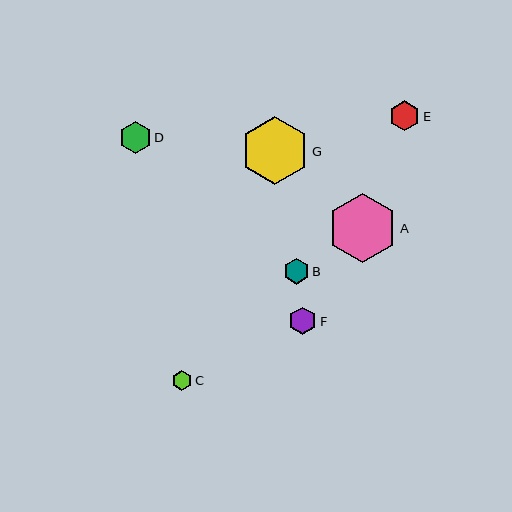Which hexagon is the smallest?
Hexagon C is the smallest with a size of approximately 20 pixels.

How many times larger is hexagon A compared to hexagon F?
Hexagon A is approximately 2.5 times the size of hexagon F.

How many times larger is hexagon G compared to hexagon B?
Hexagon G is approximately 2.6 times the size of hexagon B.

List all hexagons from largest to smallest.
From largest to smallest: A, G, D, E, F, B, C.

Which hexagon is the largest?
Hexagon A is the largest with a size of approximately 69 pixels.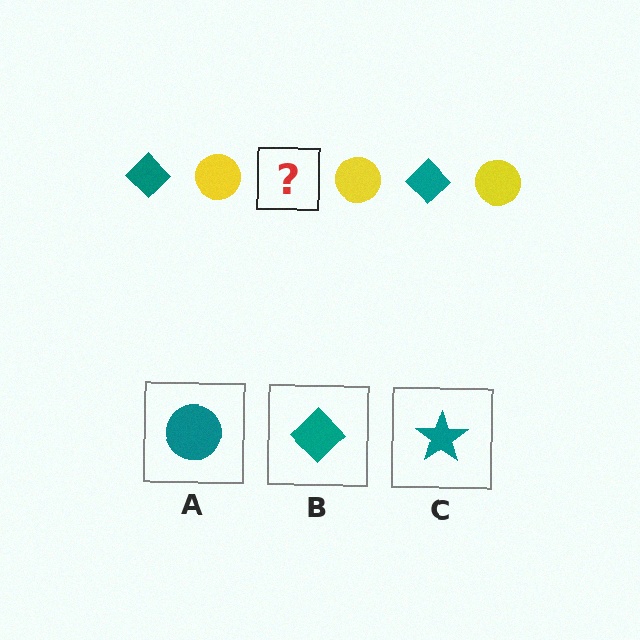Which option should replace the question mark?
Option B.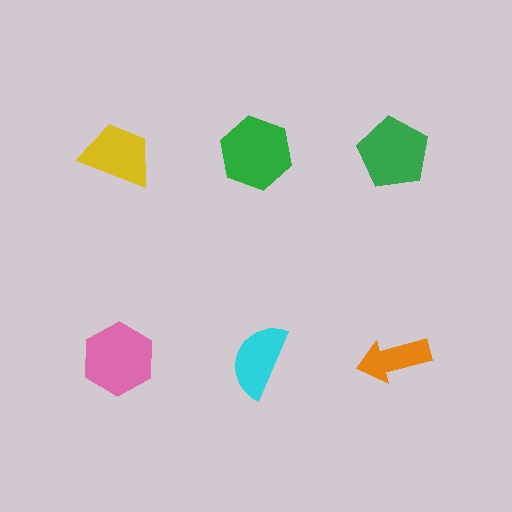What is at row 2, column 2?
A cyan semicircle.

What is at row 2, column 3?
An orange arrow.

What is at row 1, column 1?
A yellow trapezoid.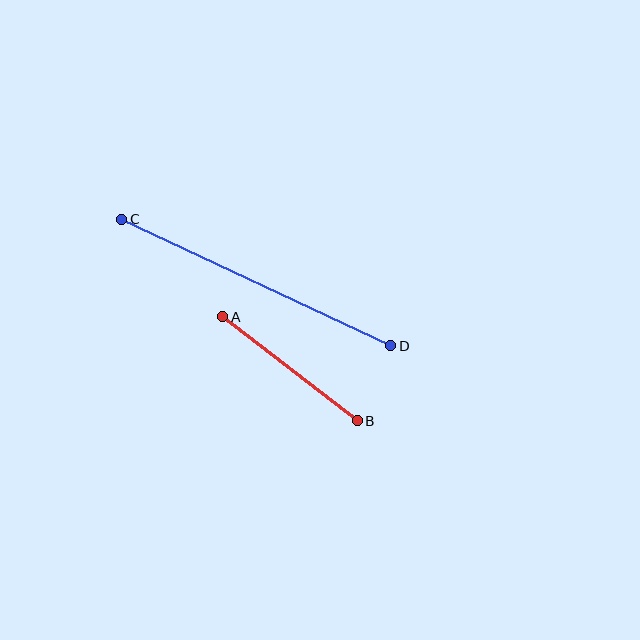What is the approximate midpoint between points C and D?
The midpoint is at approximately (256, 282) pixels.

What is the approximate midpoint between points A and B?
The midpoint is at approximately (290, 369) pixels.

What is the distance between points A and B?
The distance is approximately 170 pixels.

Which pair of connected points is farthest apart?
Points C and D are farthest apart.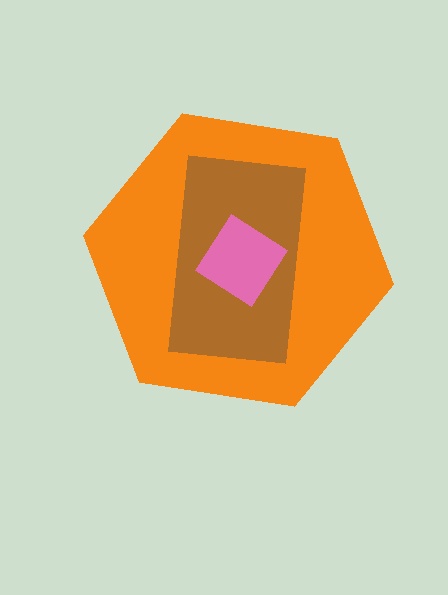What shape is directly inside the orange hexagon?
The brown rectangle.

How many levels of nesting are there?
3.